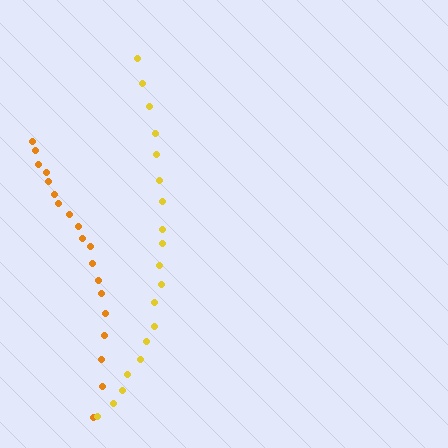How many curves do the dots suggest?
There are 2 distinct paths.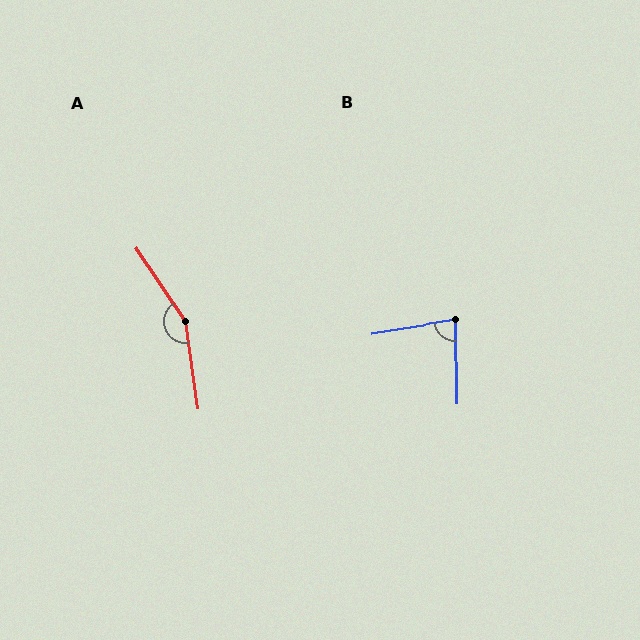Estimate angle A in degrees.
Approximately 154 degrees.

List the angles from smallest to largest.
B (82°), A (154°).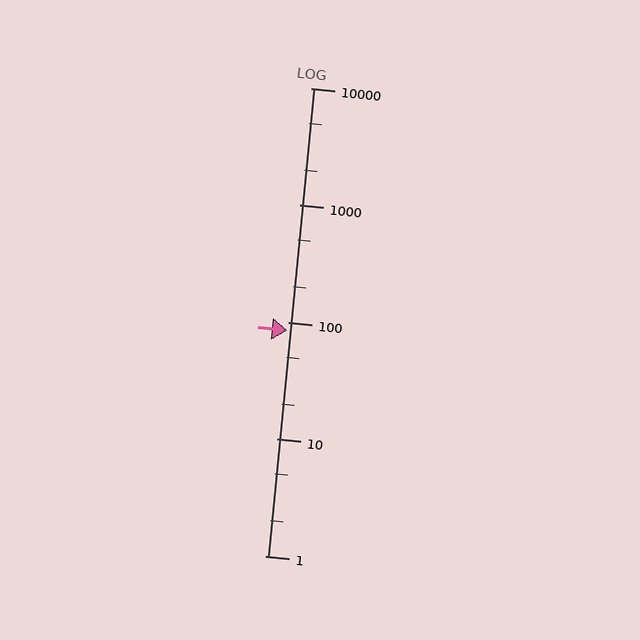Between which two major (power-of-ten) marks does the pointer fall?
The pointer is between 10 and 100.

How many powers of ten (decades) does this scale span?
The scale spans 4 decades, from 1 to 10000.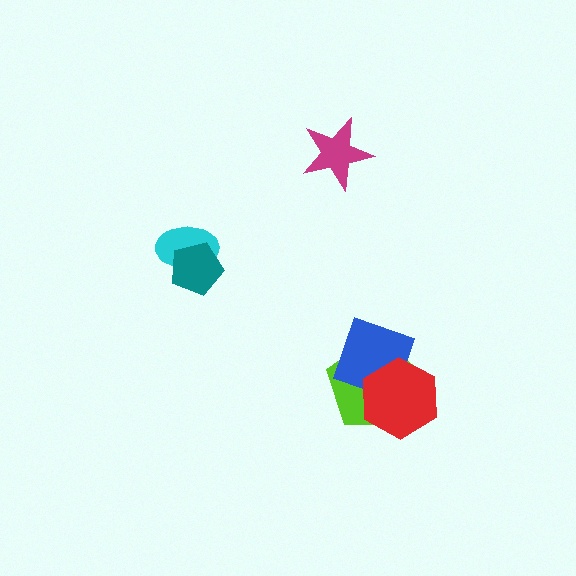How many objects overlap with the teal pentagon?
1 object overlaps with the teal pentagon.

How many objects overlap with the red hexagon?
2 objects overlap with the red hexagon.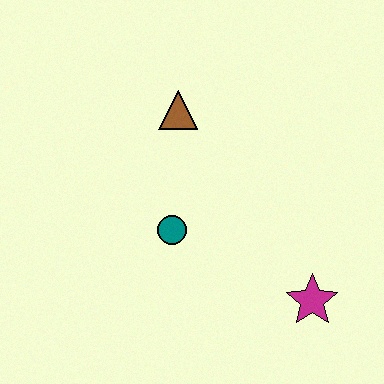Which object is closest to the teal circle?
The brown triangle is closest to the teal circle.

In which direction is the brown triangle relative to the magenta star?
The brown triangle is above the magenta star.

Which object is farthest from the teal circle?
The magenta star is farthest from the teal circle.